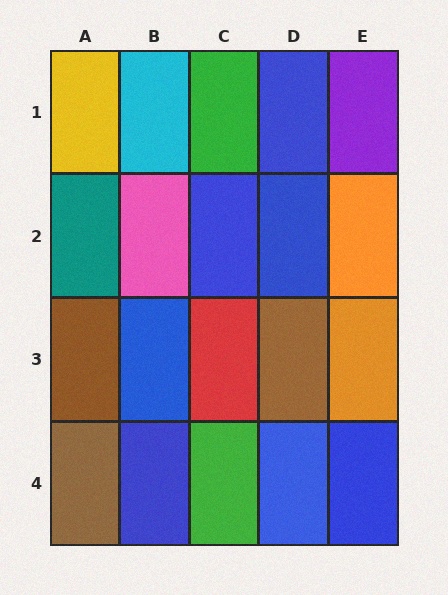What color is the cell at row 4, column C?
Green.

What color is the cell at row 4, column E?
Blue.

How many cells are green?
2 cells are green.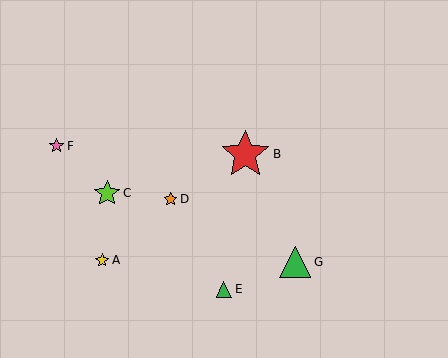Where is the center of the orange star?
The center of the orange star is at (170, 199).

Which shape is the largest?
The red star (labeled B) is the largest.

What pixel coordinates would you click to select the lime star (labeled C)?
Click at (107, 193) to select the lime star C.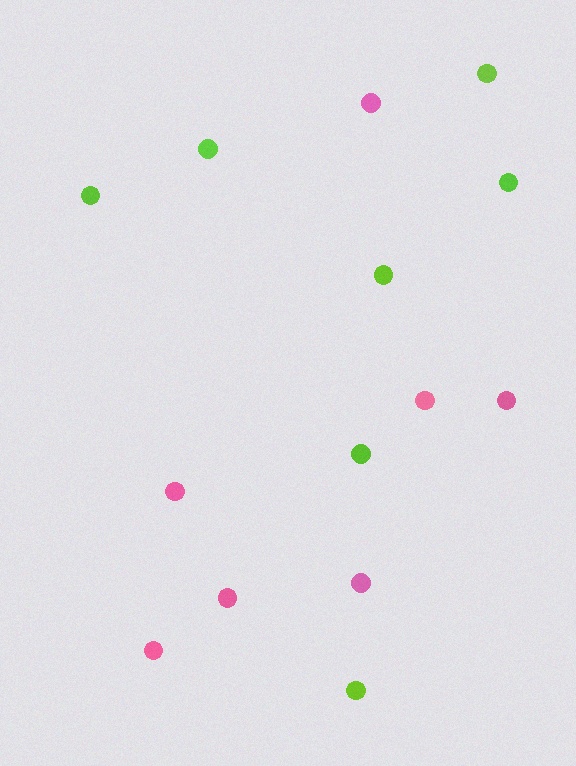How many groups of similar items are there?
There are 2 groups: one group of pink circles (7) and one group of lime circles (7).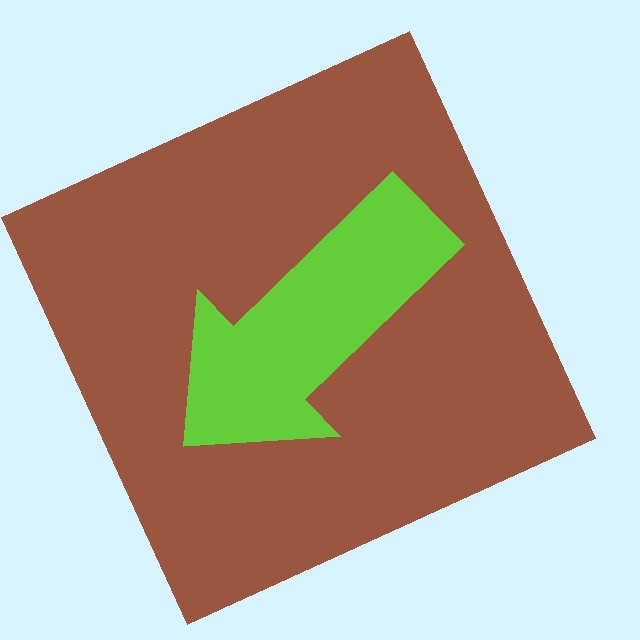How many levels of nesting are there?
2.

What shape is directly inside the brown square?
The lime arrow.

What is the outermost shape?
The brown square.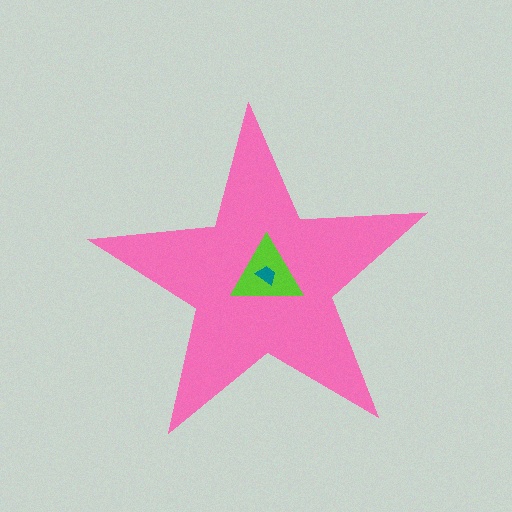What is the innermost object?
The teal trapezoid.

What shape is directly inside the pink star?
The lime triangle.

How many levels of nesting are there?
3.